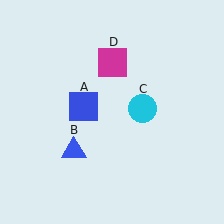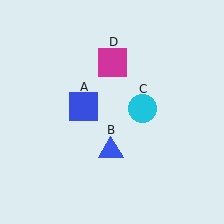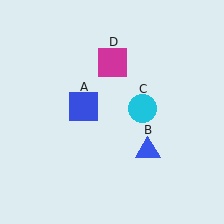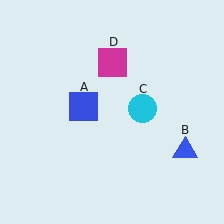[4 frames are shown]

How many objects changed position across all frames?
1 object changed position: blue triangle (object B).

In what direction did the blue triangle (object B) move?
The blue triangle (object B) moved right.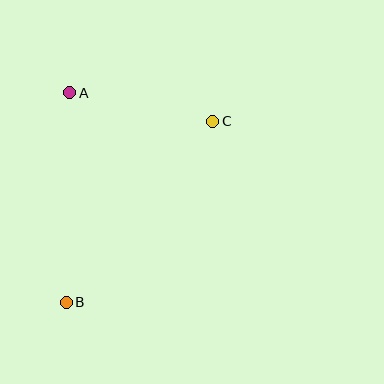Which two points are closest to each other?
Points A and C are closest to each other.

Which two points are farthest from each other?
Points B and C are farthest from each other.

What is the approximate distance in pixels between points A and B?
The distance between A and B is approximately 209 pixels.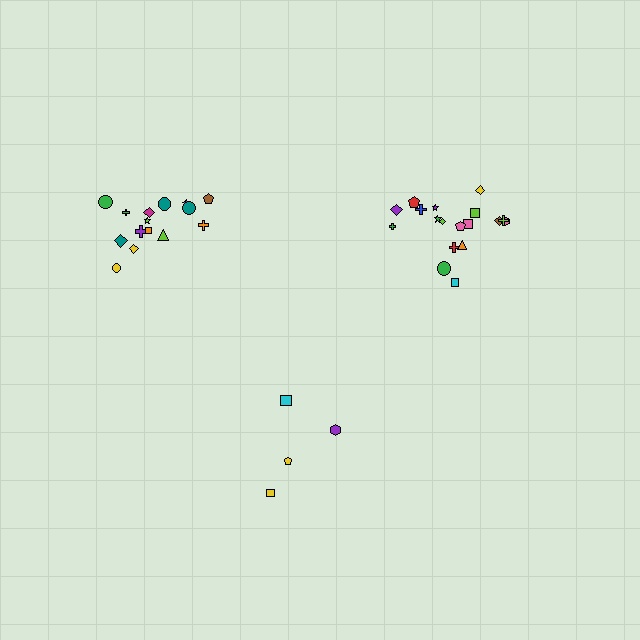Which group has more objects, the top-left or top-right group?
The top-right group.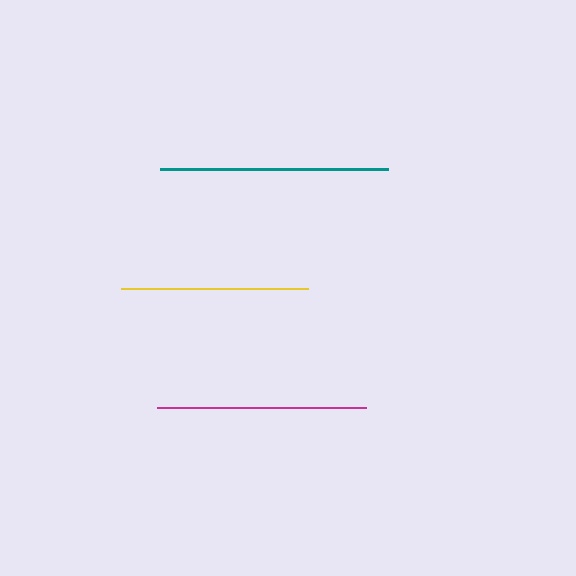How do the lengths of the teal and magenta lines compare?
The teal and magenta lines are approximately the same length.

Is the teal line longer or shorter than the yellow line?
The teal line is longer than the yellow line.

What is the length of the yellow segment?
The yellow segment is approximately 188 pixels long.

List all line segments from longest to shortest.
From longest to shortest: teal, magenta, yellow.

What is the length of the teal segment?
The teal segment is approximately 228 pixels long.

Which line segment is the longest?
The teal line is the longest at approximately 228 pixels.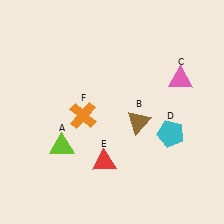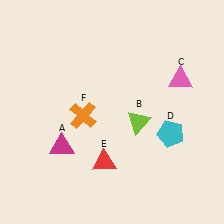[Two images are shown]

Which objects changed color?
A changed from lime to magenta. B changed from brown to lime.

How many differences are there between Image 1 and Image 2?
There are 2 differences between the two images.